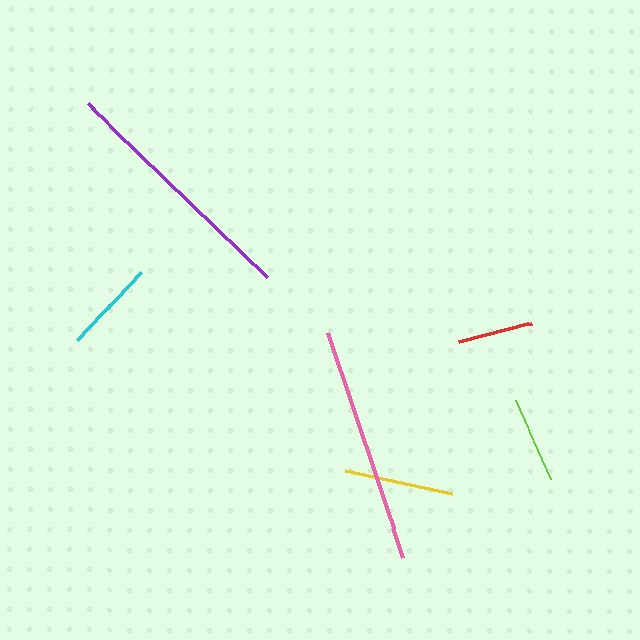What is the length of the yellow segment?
The yellow segment is approximately 109 pixels long.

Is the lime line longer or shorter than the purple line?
The purple line is longer than the lime line.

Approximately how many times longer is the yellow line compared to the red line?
The yellow line is approximately 1.5 times the length of the red line.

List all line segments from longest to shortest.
From longest to shortest: purple, pink, yellow, cyan, lime, red.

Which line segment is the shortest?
The red line is the shortest at approximately 75 pixels.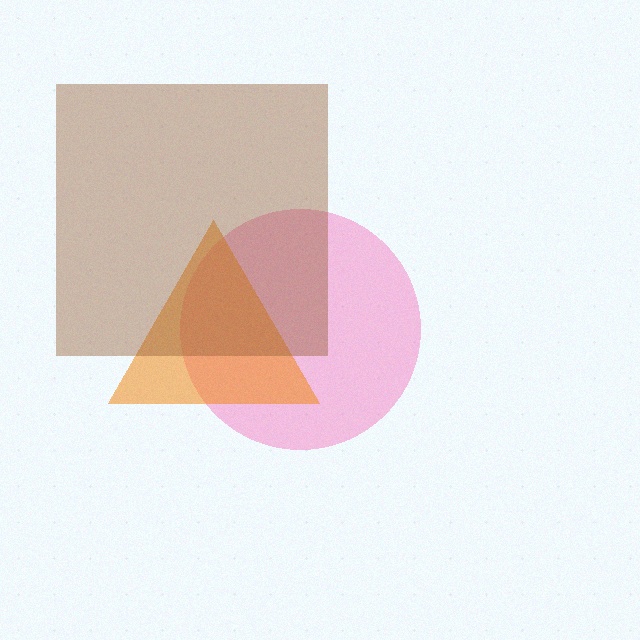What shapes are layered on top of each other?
The layered shapes are: a pink circle, an orange triangle, a brown square.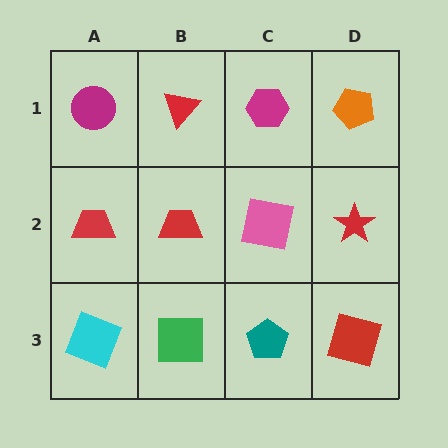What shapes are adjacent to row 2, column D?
An orange pentagon (row 1, column D), a red square (row 3, column D), a pink square (row 2, column C).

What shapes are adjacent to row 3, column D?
A red star (row 2, column D), a teal pentagon (row 3, column C).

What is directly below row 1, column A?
A red trapezoid.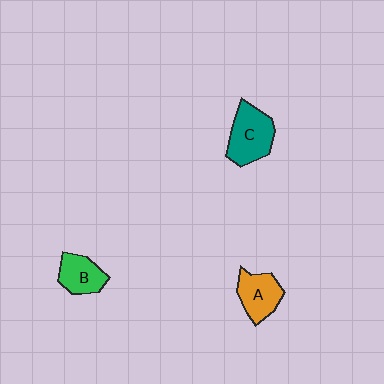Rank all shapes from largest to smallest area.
From largest to smallest: C (teal), A (orange), B (green).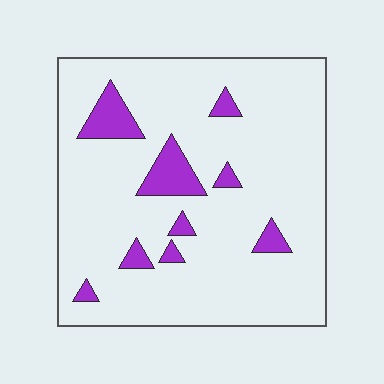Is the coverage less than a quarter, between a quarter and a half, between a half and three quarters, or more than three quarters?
Less than a quarter.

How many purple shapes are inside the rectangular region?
9.